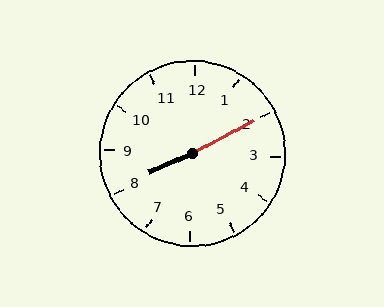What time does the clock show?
8:10.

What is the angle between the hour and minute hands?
Approximately 175 degrees.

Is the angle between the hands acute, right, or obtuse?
It is obtuse.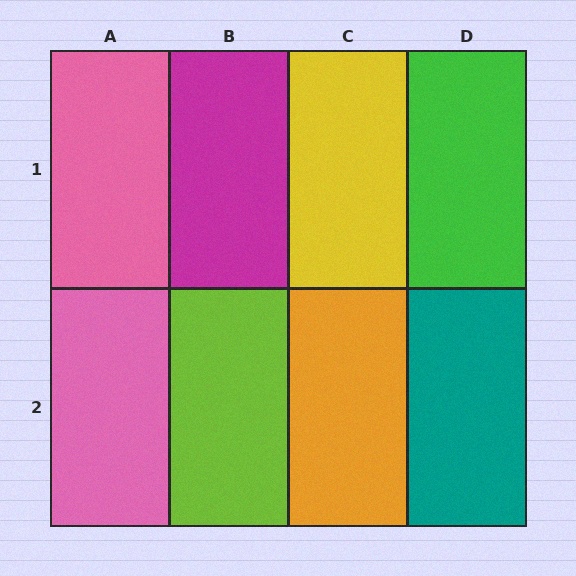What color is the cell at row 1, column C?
Yellow.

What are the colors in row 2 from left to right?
Pink, lime, orange, teal.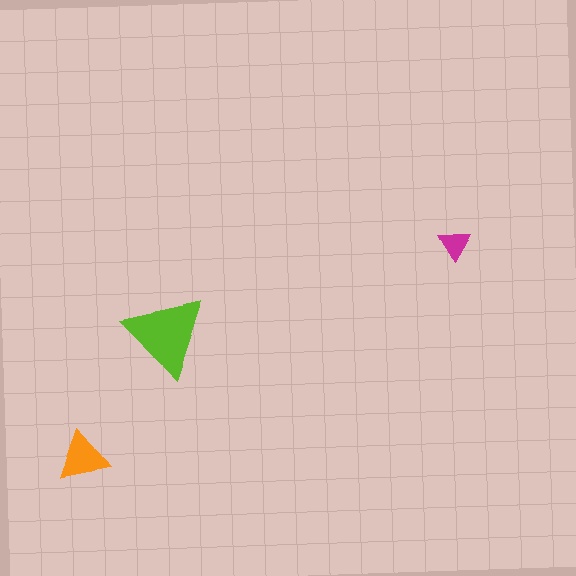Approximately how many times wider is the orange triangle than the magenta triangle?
About 1.5 times wider.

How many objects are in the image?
There are 3 objects in the image.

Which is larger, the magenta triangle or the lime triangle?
The lime one.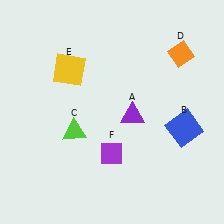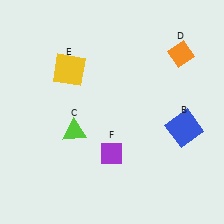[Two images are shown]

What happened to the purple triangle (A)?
The purple triangle (A) was removed in Image 2. It was in the bottom-right area of Image 1.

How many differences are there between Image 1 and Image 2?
There is 1 difference between the two images.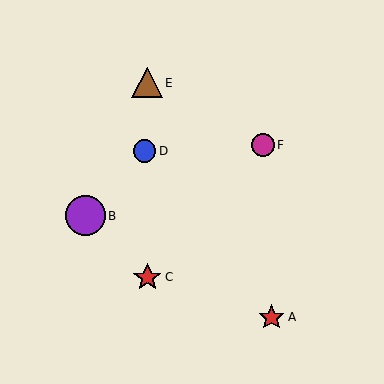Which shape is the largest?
The purple circle (labeled B) is the largest.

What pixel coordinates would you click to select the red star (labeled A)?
Click at (272, 317) to select the red star A.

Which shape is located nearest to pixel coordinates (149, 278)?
The red star (labeled C) at (147, 277) is nearest to that location.